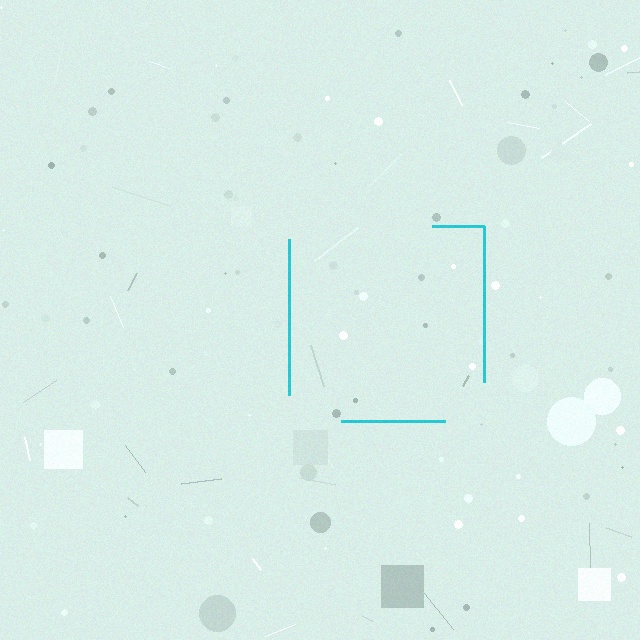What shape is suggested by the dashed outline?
The dashed outline suggests a square.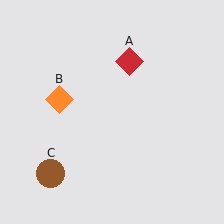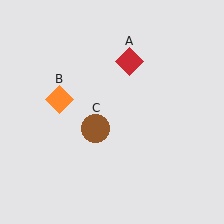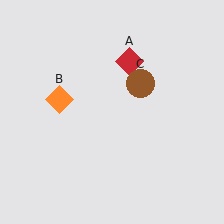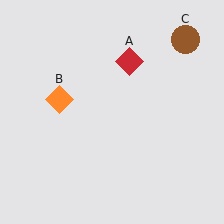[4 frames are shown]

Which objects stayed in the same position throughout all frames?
Red diamond (object A) and orange diamond (object B) remained stationary.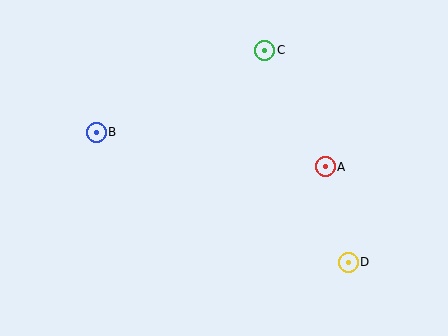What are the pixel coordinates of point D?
Point D is at (348, 262).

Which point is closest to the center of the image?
Point A at (325, 167) is closest to the center.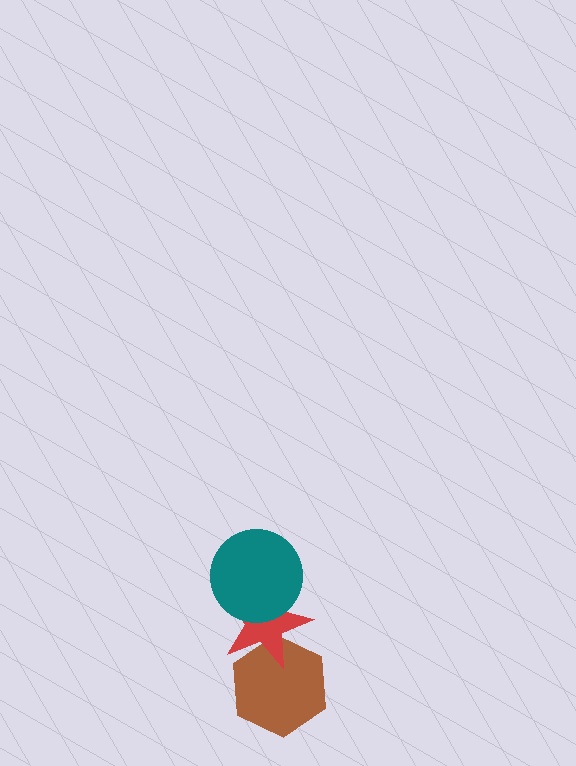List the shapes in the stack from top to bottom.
From top to bottom: the teal circle, the red star, the brown hexagon.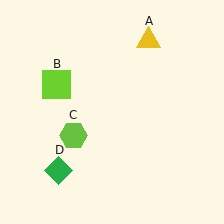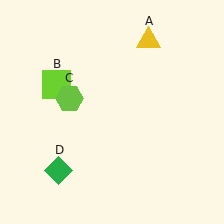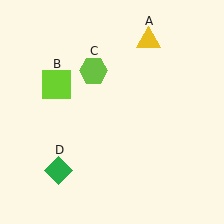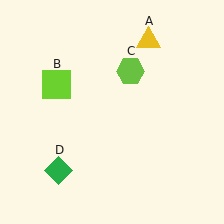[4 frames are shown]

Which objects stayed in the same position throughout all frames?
Yellow triangle (object A) and lime square (object B) and green diamond (object D) remained stationary.